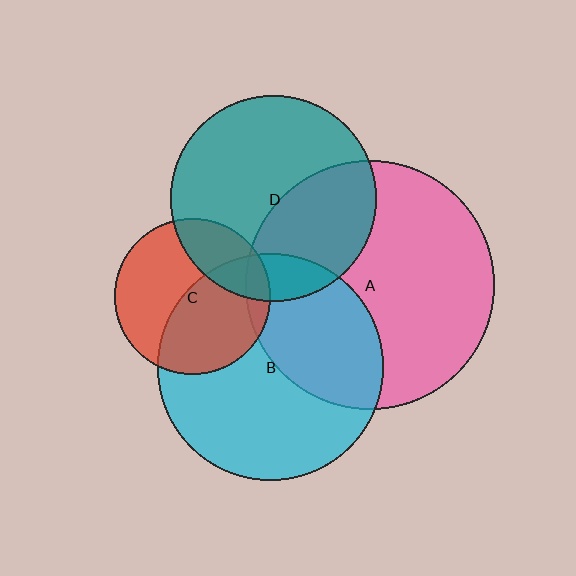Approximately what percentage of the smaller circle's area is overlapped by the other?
Approximately 50%.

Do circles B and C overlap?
Yes.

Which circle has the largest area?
Circle A (pink).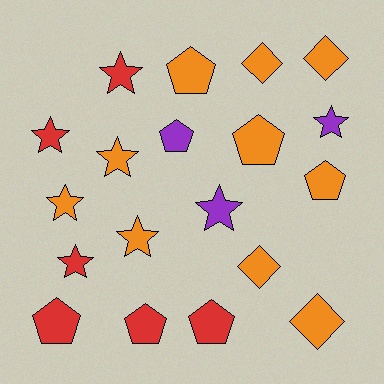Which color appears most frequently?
Orange, with 10 objects.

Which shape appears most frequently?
Star, with 8 objects.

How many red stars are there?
There are 3 red stars.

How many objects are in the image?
There are 19 objects.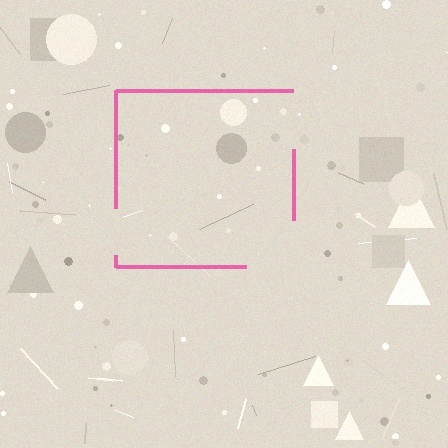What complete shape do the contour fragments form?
The contour fragments form a square.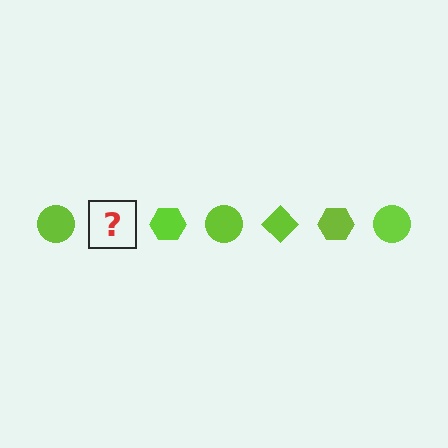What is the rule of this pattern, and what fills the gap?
The rule is that the pattern cycles through circle, diamond, hexagon shapes in lime. The gap should be filled with a lime diamond.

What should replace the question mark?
The question mark should be replaced with a lime diamond.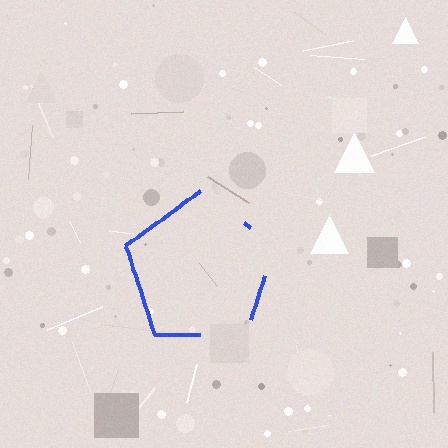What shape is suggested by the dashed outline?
The dashed outline suggests a pentagon.